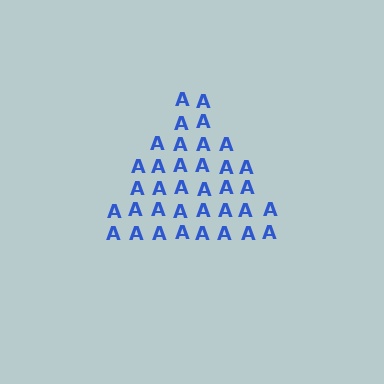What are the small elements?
The small elements are letter A's.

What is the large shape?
The large shape is a triangle.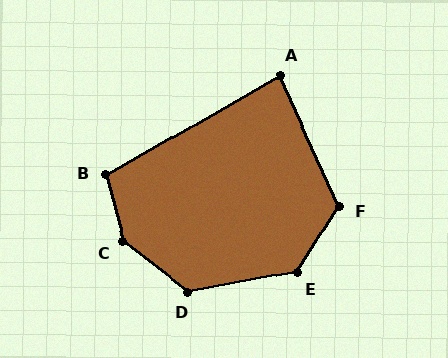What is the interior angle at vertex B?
Approximately 105 degrees (obtuse).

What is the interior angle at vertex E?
Approximately 133 degrees (obtuse).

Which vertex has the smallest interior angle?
A, at approximately 84 degrees.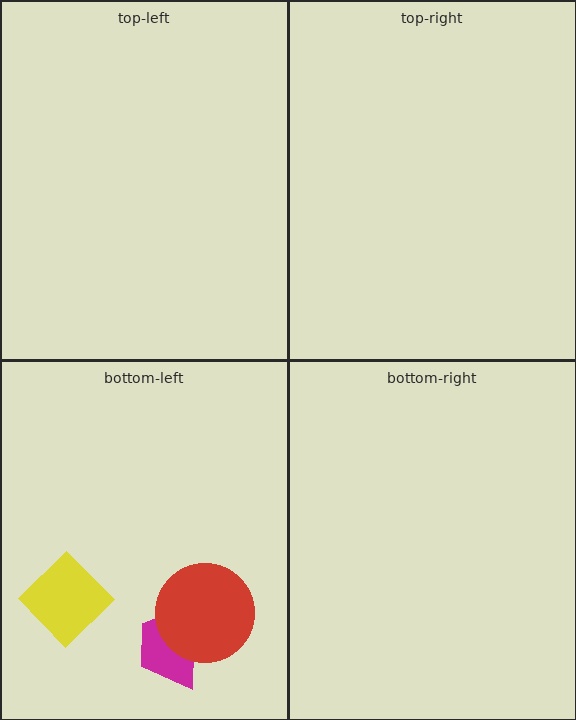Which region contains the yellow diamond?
The bottom-left region.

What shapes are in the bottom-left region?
The magenta trapezoid, the yellow diamond, the red circle.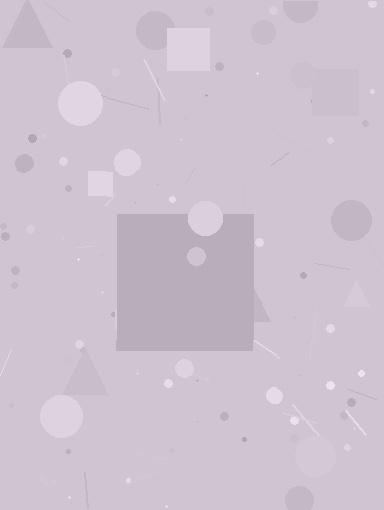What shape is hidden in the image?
A square is hidden in the image.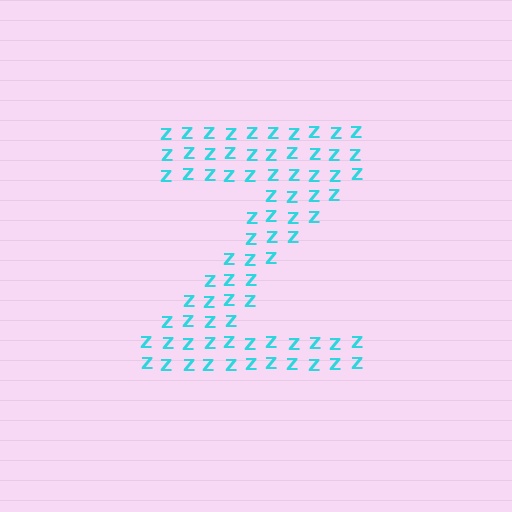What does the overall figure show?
The overall figure shows the letter Z.